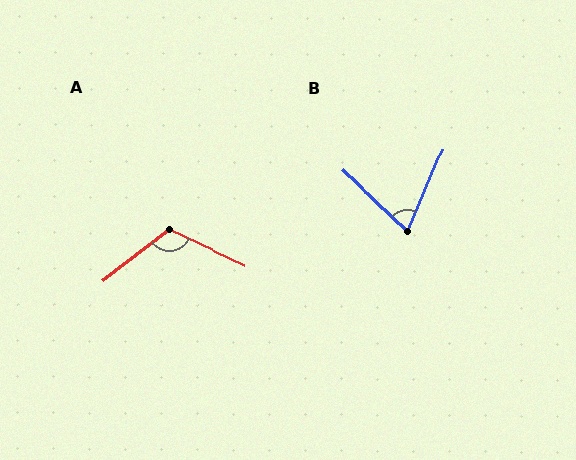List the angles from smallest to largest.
B (69°), A (117°).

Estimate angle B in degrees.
Approximately 69 degrees.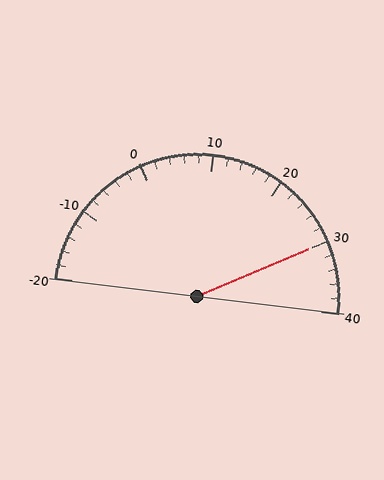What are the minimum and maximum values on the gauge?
The gauge ranges from -20 to 40.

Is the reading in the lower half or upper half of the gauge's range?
The reading is in the upper half of the range (-20 to 40).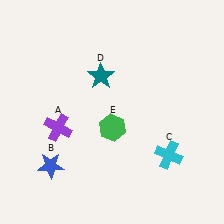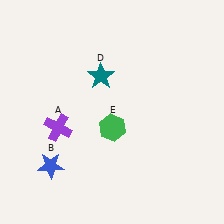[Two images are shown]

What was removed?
The cyan cross (C) was removed in Image 2.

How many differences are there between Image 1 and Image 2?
There is 1 difference between the two images.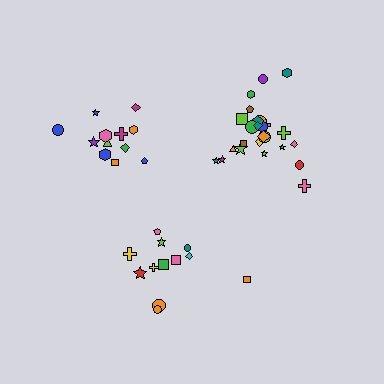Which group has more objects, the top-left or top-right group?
The top-right group.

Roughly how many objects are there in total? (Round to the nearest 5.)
Roughly 50 objects in total.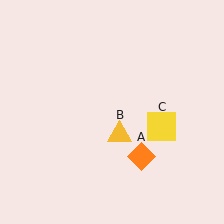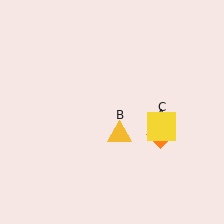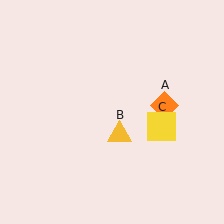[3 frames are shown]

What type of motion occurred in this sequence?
The orange diamond (object A) rotated counterclockwise around the center of the scene.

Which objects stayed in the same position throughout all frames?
Yellow triangle (object B) and yellow square (object C) remained stationary.